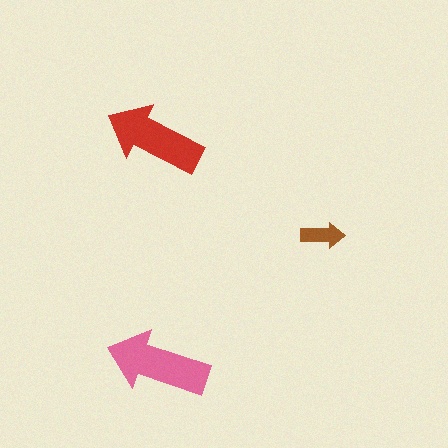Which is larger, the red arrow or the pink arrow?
The pink one.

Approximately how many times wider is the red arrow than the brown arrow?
About 2.5 times wider.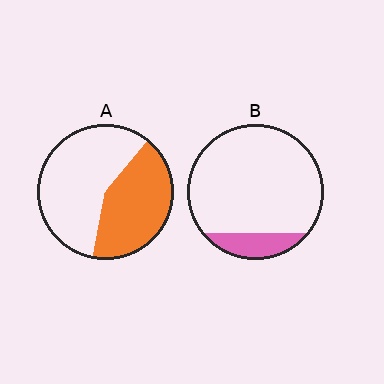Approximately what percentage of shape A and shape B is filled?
A is approximately 45% and B is approximately 15%.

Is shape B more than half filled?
No.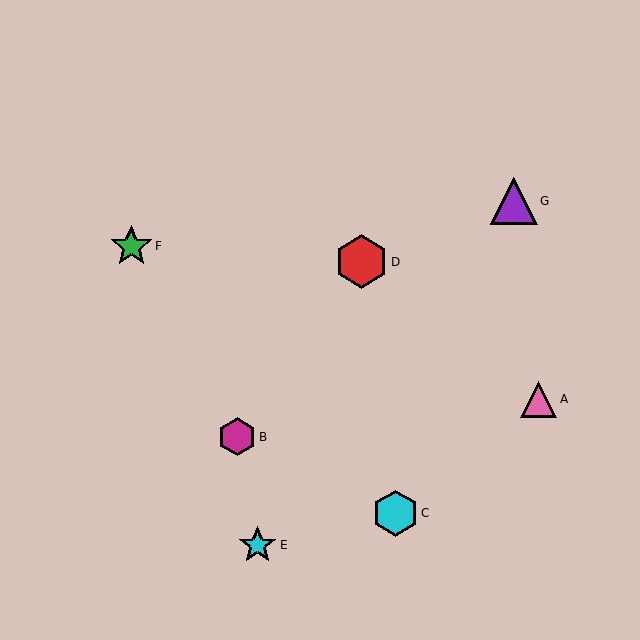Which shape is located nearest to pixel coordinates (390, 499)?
The cyan hexagon (labeled C) at (395, 513) is nearest to that location.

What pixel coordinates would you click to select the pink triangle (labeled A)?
Click at (539, 399) to select the pink triangle A.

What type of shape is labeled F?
Shape F is a green star.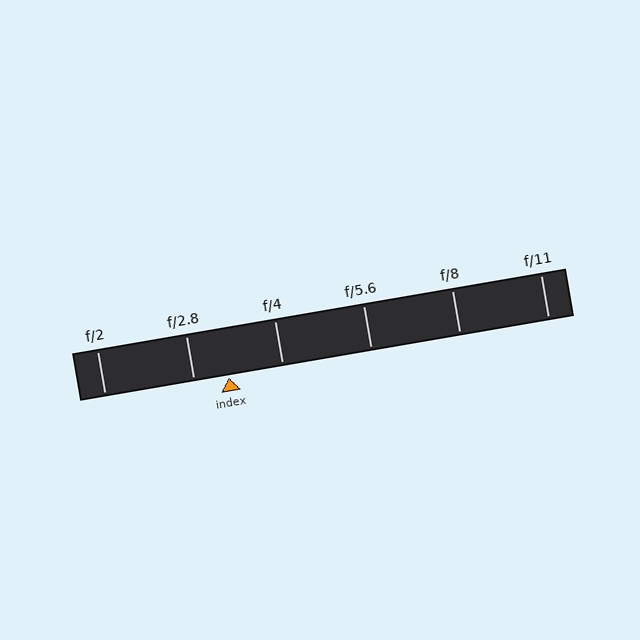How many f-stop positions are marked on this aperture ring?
There are 6 f-stop positions marked.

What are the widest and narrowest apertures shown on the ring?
The widest aperture shown is f/2 and the narrowest is f/11.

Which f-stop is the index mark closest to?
The index mark is closest to f/2.8.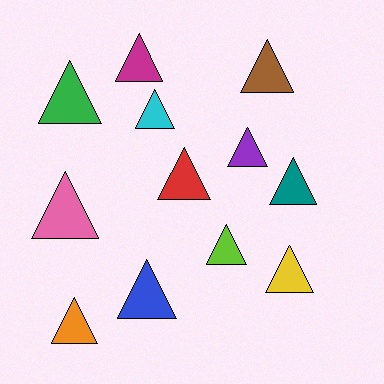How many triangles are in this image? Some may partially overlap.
There are 12 triangles.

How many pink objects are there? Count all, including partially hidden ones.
There is 1 pink object.